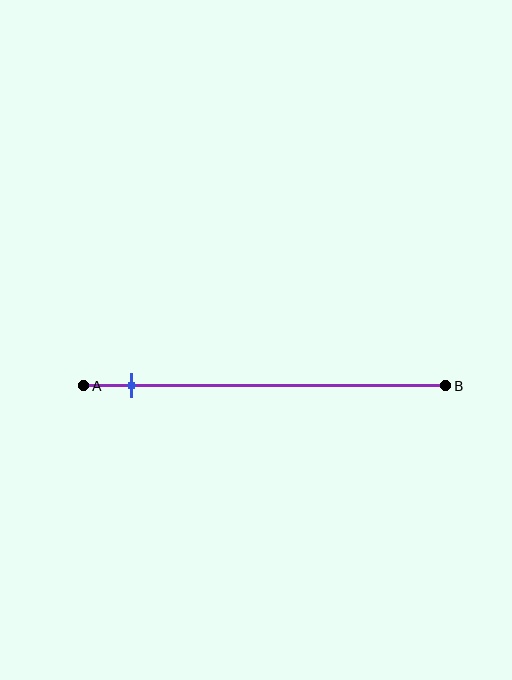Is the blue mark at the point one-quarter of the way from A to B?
No, the mark is at about 15% from A, not at the 25% one-quarter point.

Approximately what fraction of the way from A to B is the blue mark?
The blue mark is approximately 15% of the way from A to B.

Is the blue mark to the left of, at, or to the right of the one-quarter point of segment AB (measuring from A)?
The blue mark is to the left of the one-quarter point of segment AB.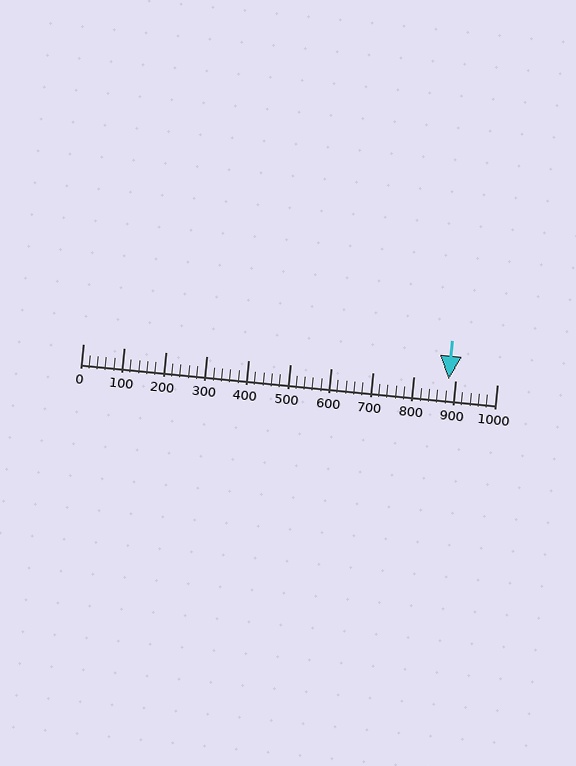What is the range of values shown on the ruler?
The ruler shows values from 0 to 1000.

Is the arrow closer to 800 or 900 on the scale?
The arrow is closer to 900.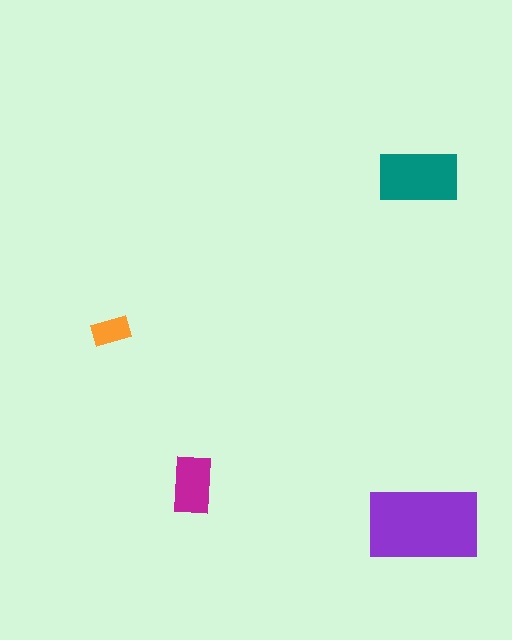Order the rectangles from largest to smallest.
the purple one, the teal one, the magenta one, the orange one.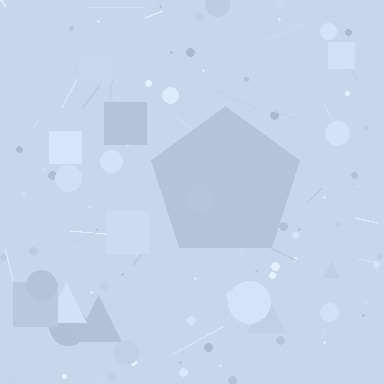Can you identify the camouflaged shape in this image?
The camouflaged shape is a pentagon.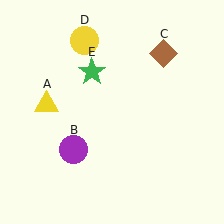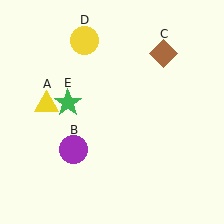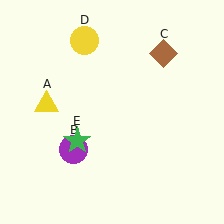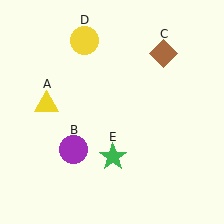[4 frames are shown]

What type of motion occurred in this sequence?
The green star (object E) rotated counterclockwise around the center of the scene.